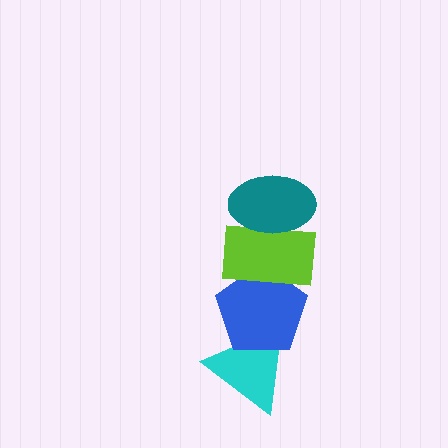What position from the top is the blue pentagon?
The blue pentagon is 3rd from the top.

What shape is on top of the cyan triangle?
The blue pentagon is on top of the cyan triangle.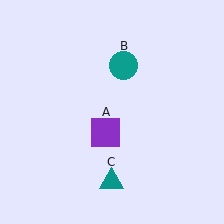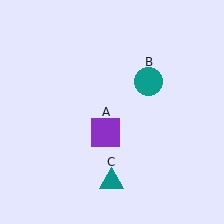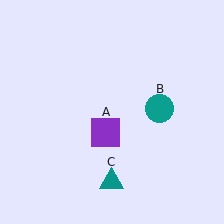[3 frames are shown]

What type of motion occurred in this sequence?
The teal circle (object B) rotated clockwise around the center of the scene.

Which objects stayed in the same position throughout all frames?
Purple square (object A) and teal triangle (object C) remained stationary.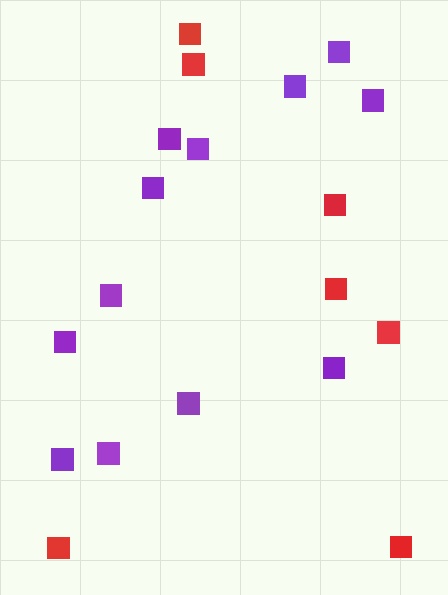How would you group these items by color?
There are 2 groups: one group of red squares (7) and one group of purple squares (12).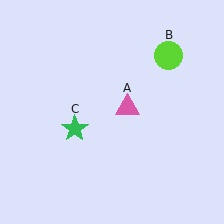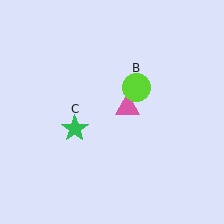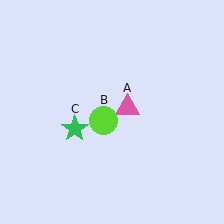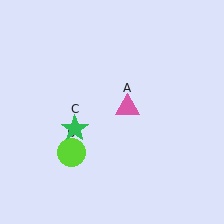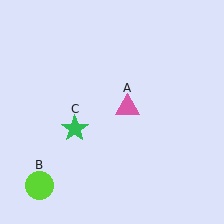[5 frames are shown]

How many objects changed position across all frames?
1 object changed position: lime circle (object B).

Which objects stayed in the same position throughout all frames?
Pink triangle (object A) and green star (object C) remained stationary.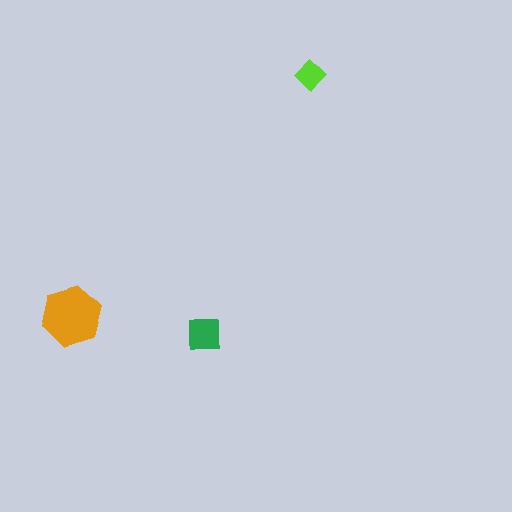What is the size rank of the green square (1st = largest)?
2nd.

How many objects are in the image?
There are 3 objects in the image.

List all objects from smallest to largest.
The lime diamond, the green square, the orange hexagon.